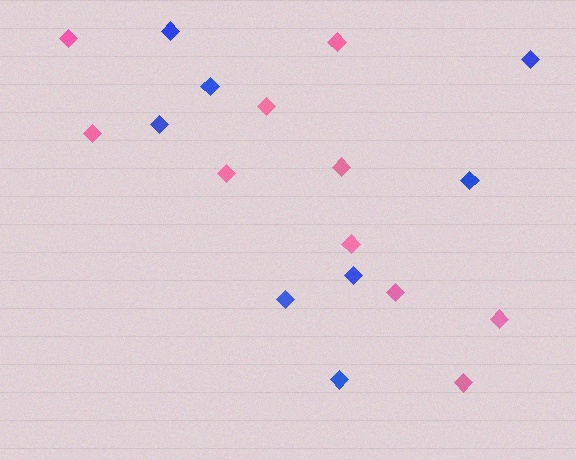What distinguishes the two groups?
There are 2 groups: one group of blue diamonds (8) and one group of pink diamonds (10).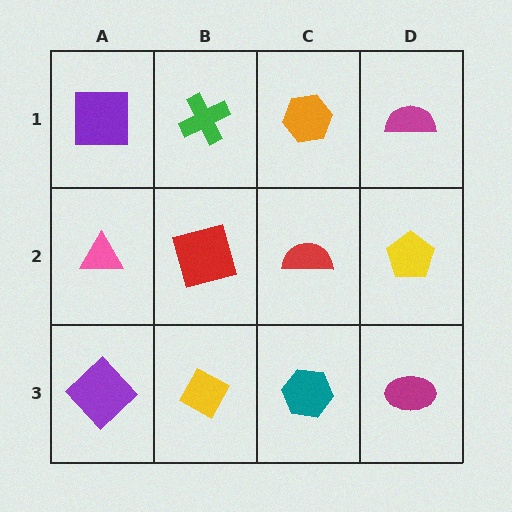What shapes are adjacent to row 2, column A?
A purple square (row 1, column A), a purple diamond (row 3, column A), a red square (row 2, column B).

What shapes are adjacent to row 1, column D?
A yellow pentagon (row 2, column D), an orange hexagon (row 1, column C).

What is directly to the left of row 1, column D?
An orange hexagon.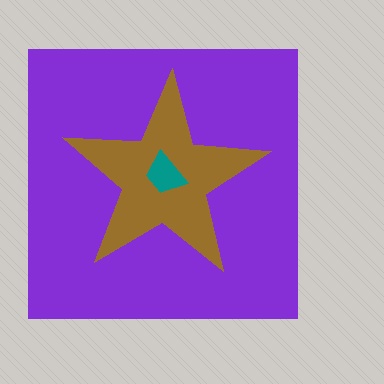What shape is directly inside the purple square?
The brown star.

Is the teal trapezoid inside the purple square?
Yes.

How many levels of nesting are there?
3.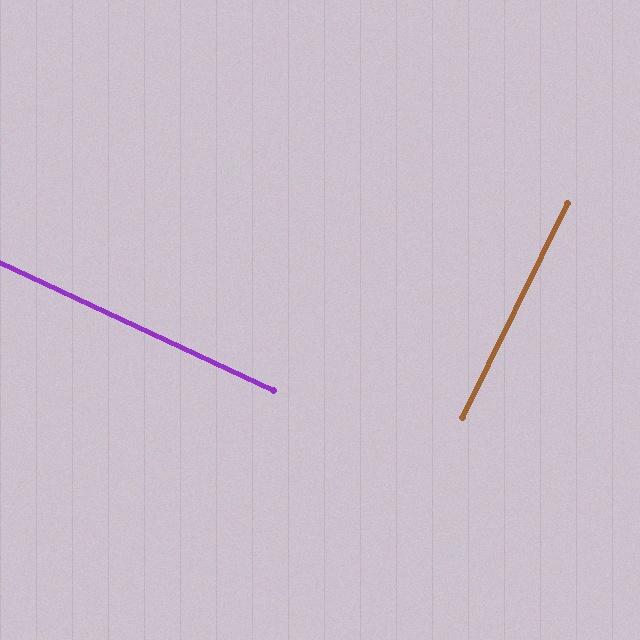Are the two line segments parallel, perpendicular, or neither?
Perpendicular — they meet at approximately 89°.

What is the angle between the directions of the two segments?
Approximately 89 degrees.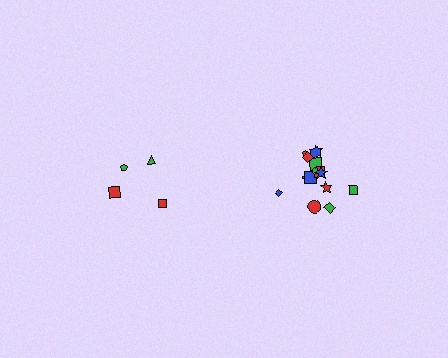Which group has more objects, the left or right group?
The right group.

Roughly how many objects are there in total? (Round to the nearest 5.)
Roughly 20 objects in total.